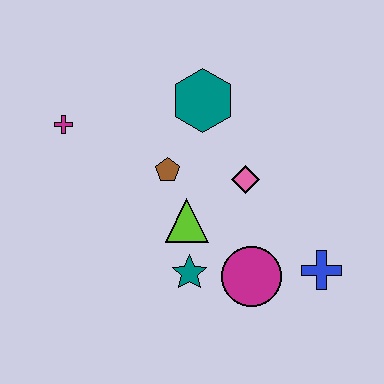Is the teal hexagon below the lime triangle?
No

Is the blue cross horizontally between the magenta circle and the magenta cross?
No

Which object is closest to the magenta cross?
The brown pentagon is closest to the magenta cross.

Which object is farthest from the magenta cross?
The blue cross is farthest from the magenta cross.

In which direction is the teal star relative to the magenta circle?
The teal star is to the left of the magenta circle.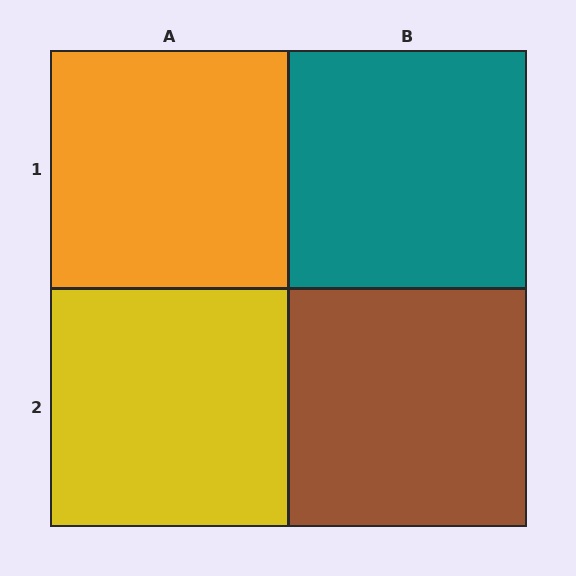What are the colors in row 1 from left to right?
Orange, teal.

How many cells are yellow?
1 cell is yellow.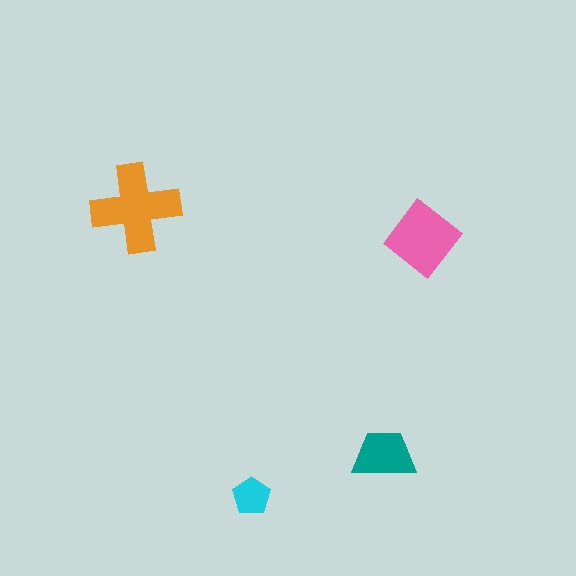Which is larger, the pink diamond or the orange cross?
The orange cross.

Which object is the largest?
The orange cross.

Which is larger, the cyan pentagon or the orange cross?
The orange cross.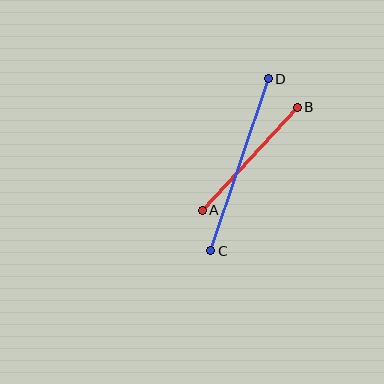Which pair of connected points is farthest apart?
Points C and D are farthest apart.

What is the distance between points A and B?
The distance is approximately 140 pixels.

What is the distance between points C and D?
The distance is approximately 181 pixels.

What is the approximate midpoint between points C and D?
The midpoint is at approximately (239, 165) pixels.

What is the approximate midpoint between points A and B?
The midpoint is at approximately (250, 159) pixels.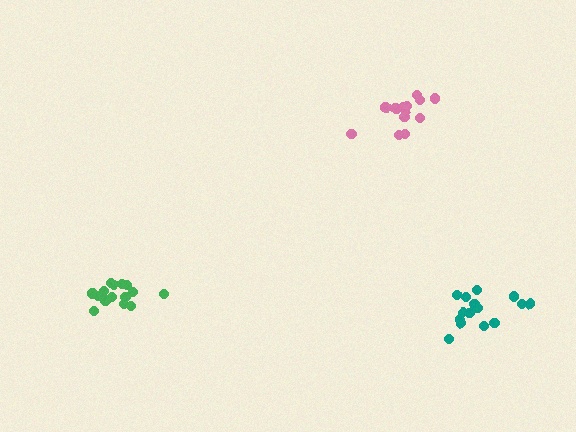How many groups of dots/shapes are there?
There are 3 groups.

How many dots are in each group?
Group 1: 13 dots, Group 2: 15 dots, Group 3: 16 dots (44 total).